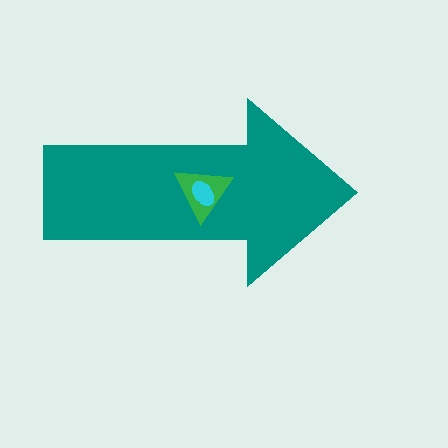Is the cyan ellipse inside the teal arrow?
Yes.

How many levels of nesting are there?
3.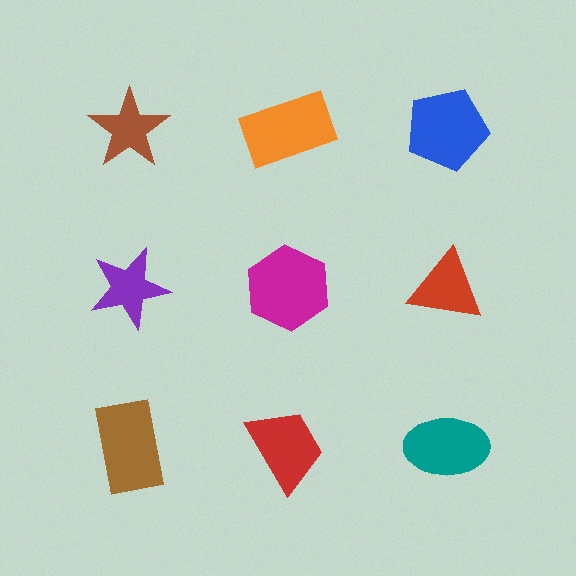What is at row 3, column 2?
A red trapezoid.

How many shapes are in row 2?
3 shapes.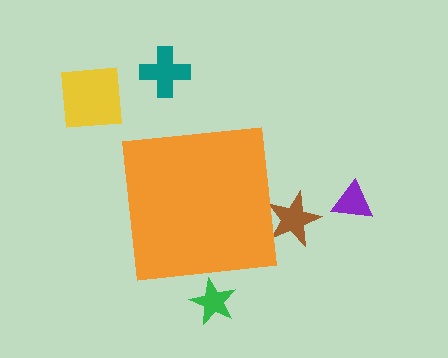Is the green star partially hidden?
Yes, the green star is partially hidden behind the orange square.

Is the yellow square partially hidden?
No, the yellow square is fully visible.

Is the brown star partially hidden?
Yes, the brown star is partially hidden behind the orange square.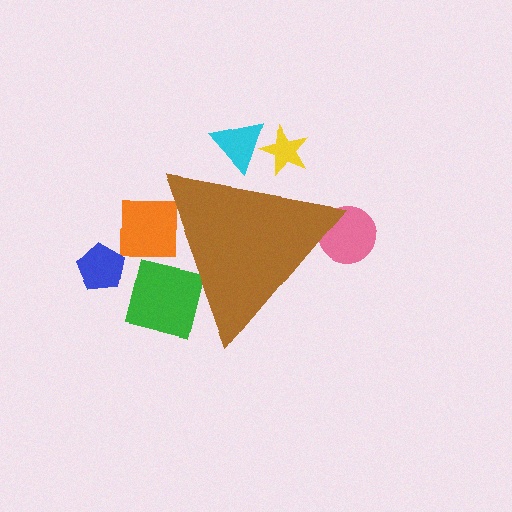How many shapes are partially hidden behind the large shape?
5 shapes are partially hidden.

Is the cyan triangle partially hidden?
Yes, the cyan triangle is partially hidden behind the brown triangle.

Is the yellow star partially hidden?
Yes, the yellow star is partially hidden behind the brown triangle.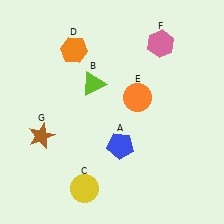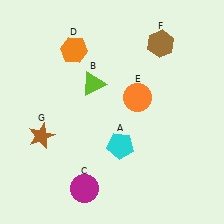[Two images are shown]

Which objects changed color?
A changed from blue to cyan. C changed from yellow to magenta. F changed from pink to brown.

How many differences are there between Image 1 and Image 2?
There are 3 differences between the two images.